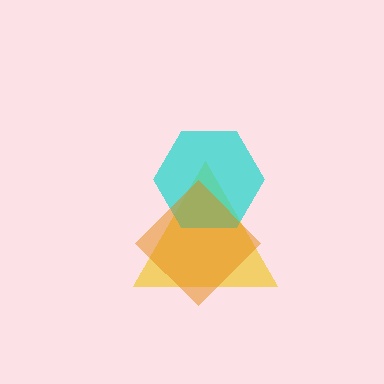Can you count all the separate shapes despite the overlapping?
Yes, there are 3 separate shapes.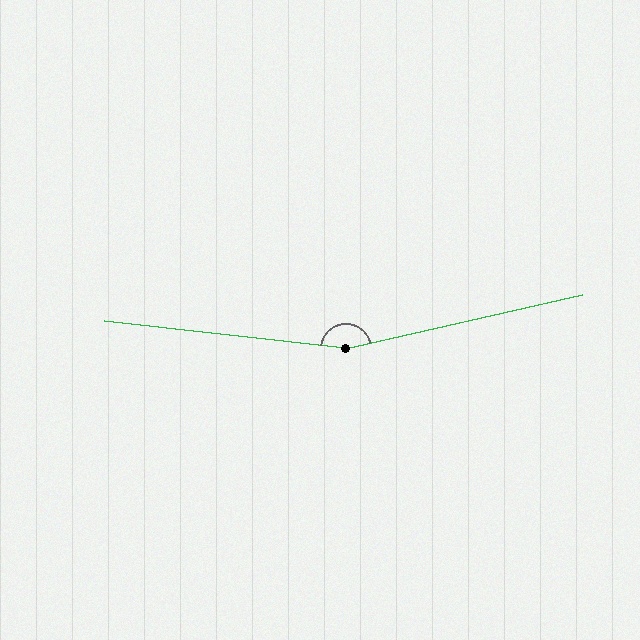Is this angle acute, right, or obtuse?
It is obtuse.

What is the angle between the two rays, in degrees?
Approximately 161 degrees.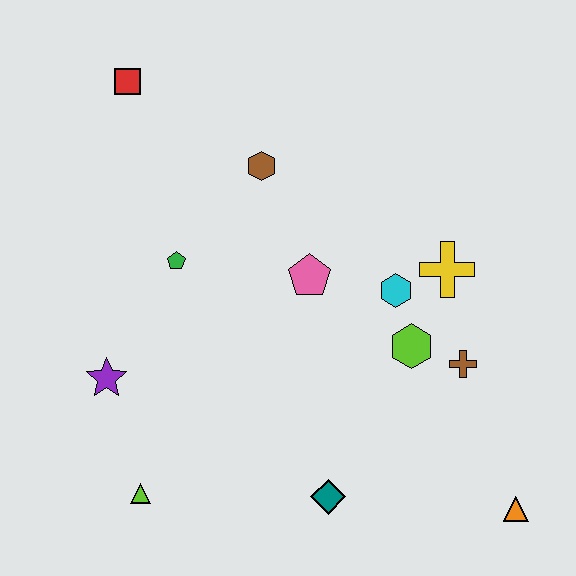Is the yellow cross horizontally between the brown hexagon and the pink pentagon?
No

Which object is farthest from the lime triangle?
The red square is farthest from the lime triangle.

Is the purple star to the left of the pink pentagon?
Yes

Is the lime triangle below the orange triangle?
No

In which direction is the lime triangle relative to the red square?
The lime triangle is below the red square.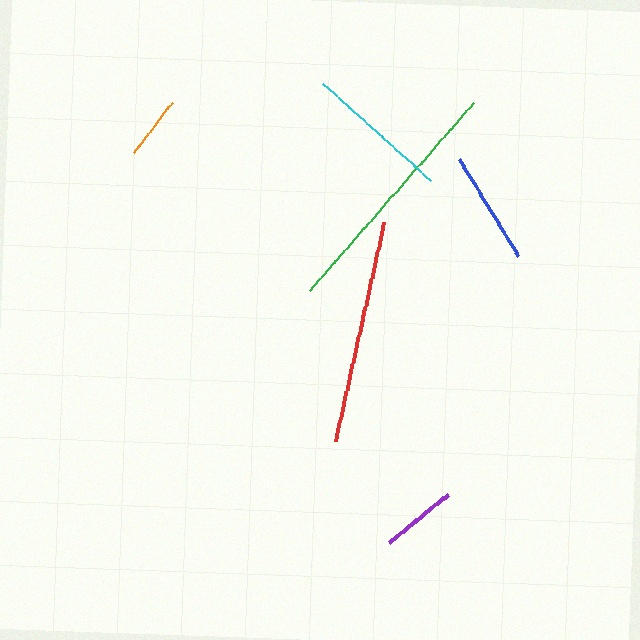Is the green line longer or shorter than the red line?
The green line is longer than the red line.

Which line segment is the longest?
The green line is the longest at approximately 248 pixels.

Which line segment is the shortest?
The orange line is the shortest at approximately 64 pixels.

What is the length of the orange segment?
The orange segment is approximately 64 pixels long.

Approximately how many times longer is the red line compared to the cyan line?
The red line is approximately 1.5 times the length of the cyan line.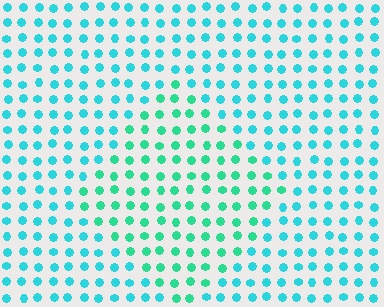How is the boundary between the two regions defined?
The boundary is defined purely by a slight shift in hue (about 28 degrees). Spacing, size, and orientation are identical on both sides.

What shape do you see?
I see a diamond.